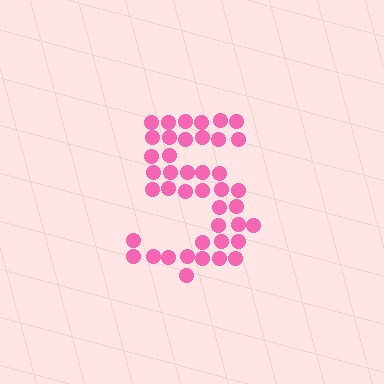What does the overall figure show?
The overall figure shows the digit 5.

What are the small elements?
The small elements are circles.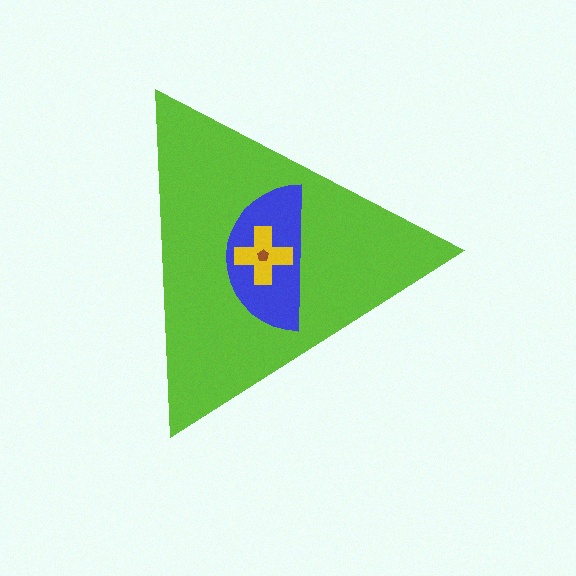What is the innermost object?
The brown pentagon.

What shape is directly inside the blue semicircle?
The yellow cross.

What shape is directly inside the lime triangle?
The blue semicircle.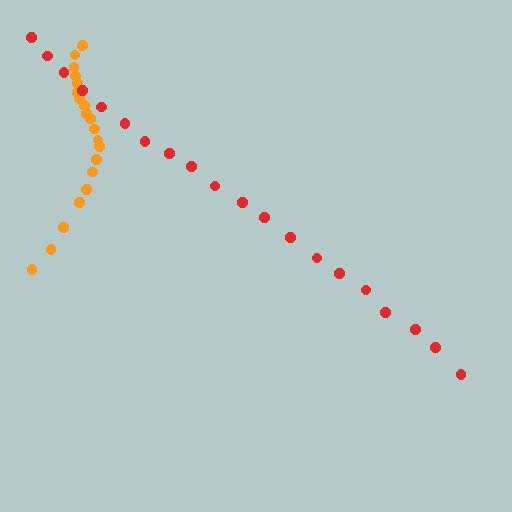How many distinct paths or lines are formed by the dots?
There are 2 distinct paths.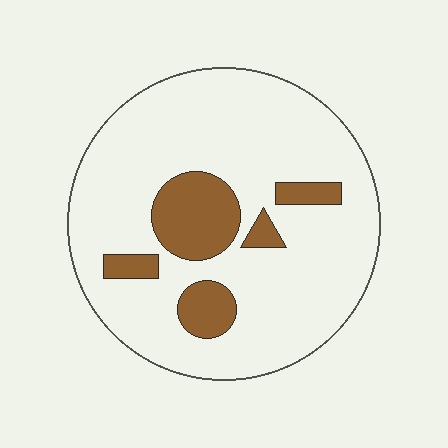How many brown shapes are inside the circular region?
5.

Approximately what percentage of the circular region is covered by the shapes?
Approximately 15%.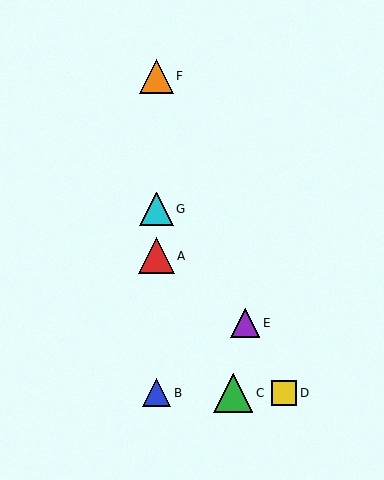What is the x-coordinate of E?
Object E is at x≈245.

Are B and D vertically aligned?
No, B is at x≈156 and D is at x≈284.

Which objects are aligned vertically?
Objects A, B, F, G are aligned vertically.